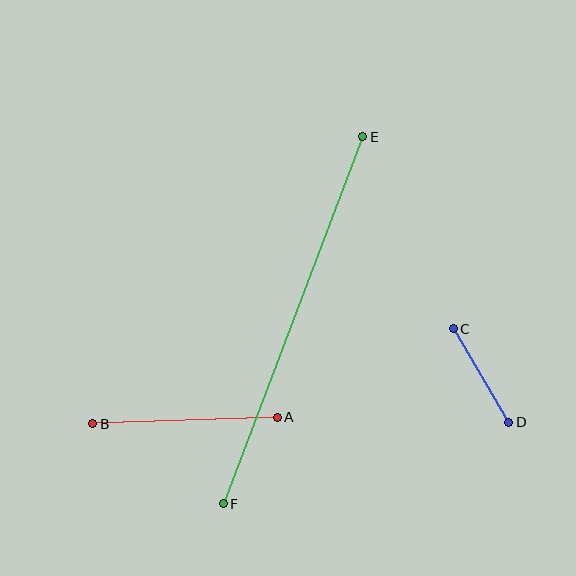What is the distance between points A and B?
The distance is approximately 185 pixels.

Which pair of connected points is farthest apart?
Points E and F are farthest apart.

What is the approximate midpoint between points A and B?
The midpoint is at approximately (185, 421) pixels.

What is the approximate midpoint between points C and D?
The midpoint is at approximately (481, 376) pixels.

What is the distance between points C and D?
The distance is approximately 109 pixels.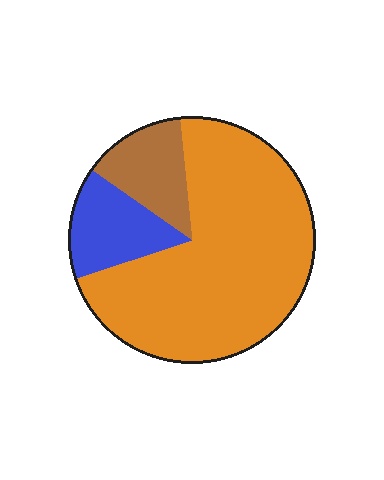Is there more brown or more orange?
Orange.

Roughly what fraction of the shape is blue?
Blue covers about 15% of the shape.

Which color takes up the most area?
Orange, at roughly 70%.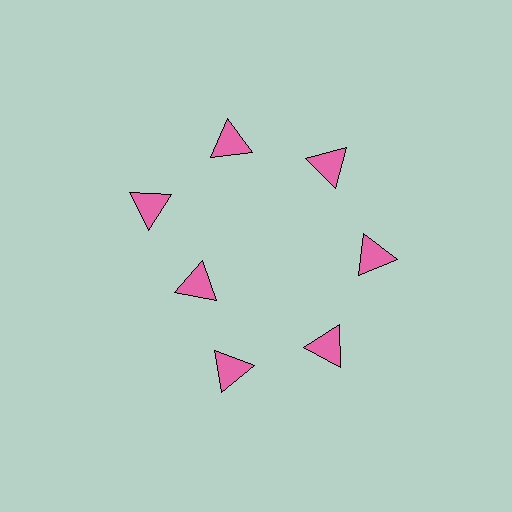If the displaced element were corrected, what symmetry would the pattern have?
It would have 7-fold rotational symmetry — the pattern would map onto itself every 51 degrees.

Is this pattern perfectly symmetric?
No. The 7 pink triangles are arranged in a ring, but one element near the 8 o'clock position is pulled inward toward the center, breaking the 7-fold rotational symmetry.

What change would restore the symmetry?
The symmetry would be restored by moving it outward, back onto the ring so that all 7 triangles sit at equal angles and equal distance from the center.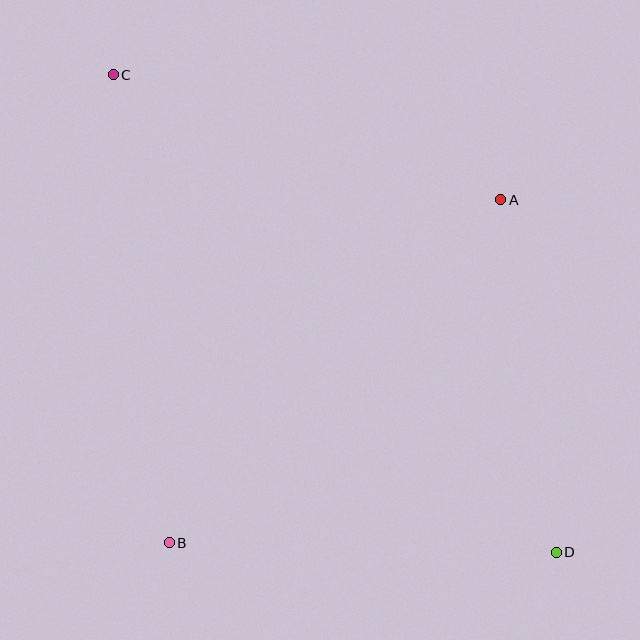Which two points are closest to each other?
Points A and D are closest to each other.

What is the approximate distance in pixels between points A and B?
The distance between A and B is approximately 477 pixels.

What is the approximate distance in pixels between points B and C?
The distance between B and C is approximately 472 pixels.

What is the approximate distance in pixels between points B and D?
The distance between B and D is approximately 387 pixels.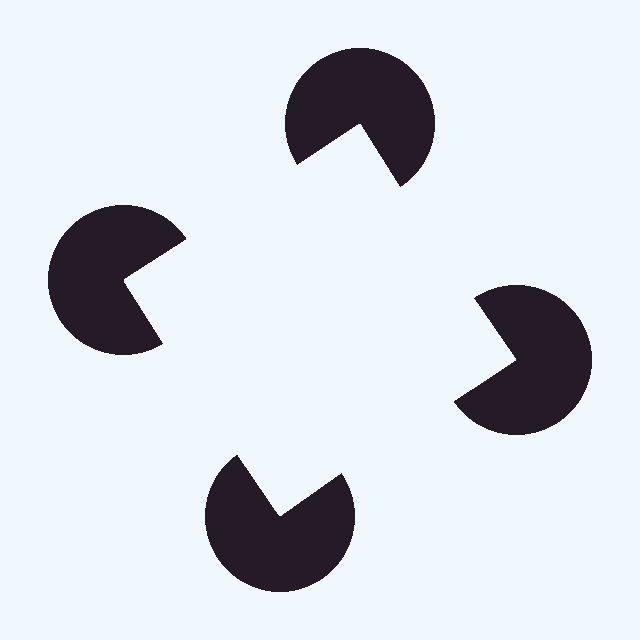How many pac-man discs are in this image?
There are 4 — one at each vertex of the illusory square.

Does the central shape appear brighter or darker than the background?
It typically appears slightly brighter than the background, even though no actual brightness change is drawn.